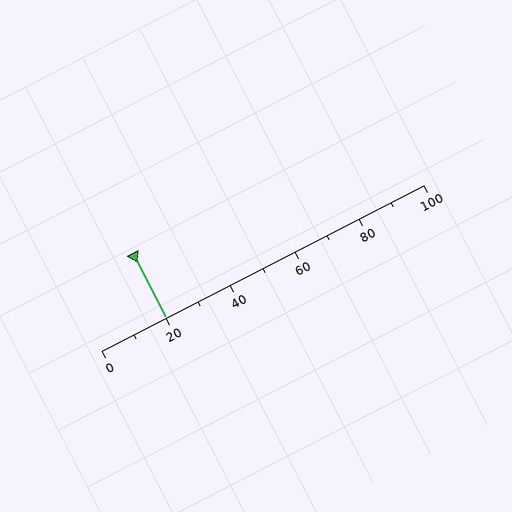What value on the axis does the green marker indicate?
The marker indicates approximately 20.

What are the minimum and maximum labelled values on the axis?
The axis runs from 0 to 100.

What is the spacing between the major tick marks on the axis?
The major ticks are spaced 20 apart.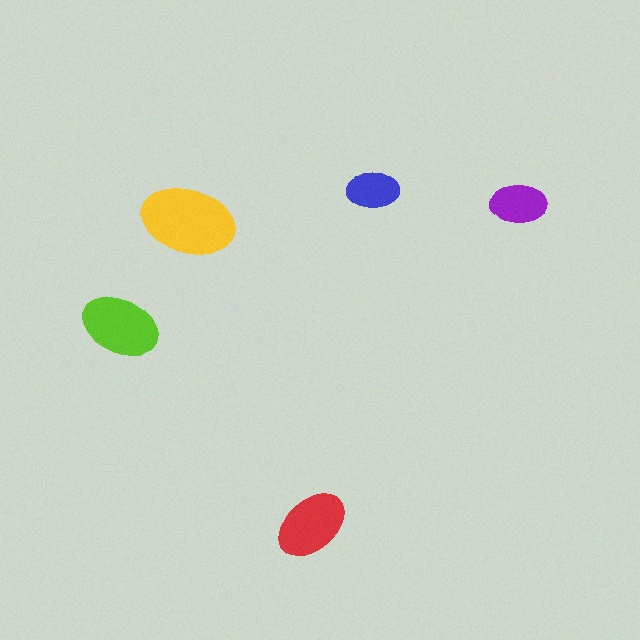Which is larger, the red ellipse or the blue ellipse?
The red one.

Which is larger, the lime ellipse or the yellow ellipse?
The yellow one.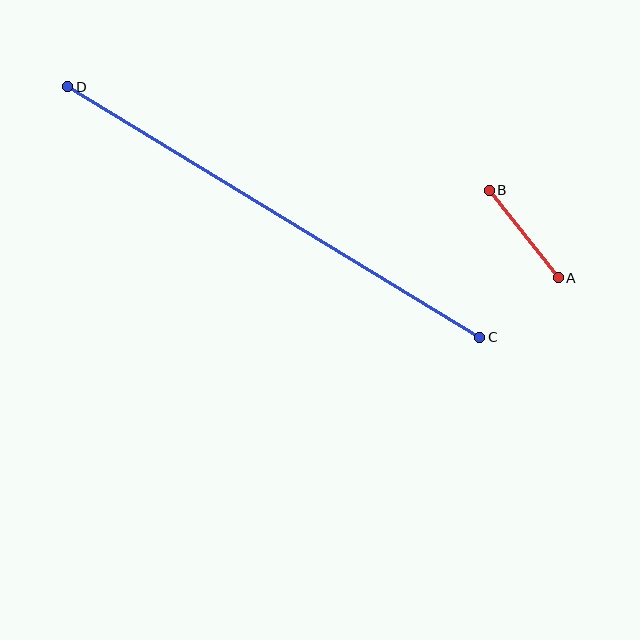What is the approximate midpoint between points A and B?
The midpoint is at approximately (524, 234) pixels.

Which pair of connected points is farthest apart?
Points C and D are farthest apart.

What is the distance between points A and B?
The distance is approximately 111 pixels.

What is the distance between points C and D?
The distance is approximately 483 pixels.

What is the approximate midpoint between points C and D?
The midpoint is at approximately (274, 212) pixels.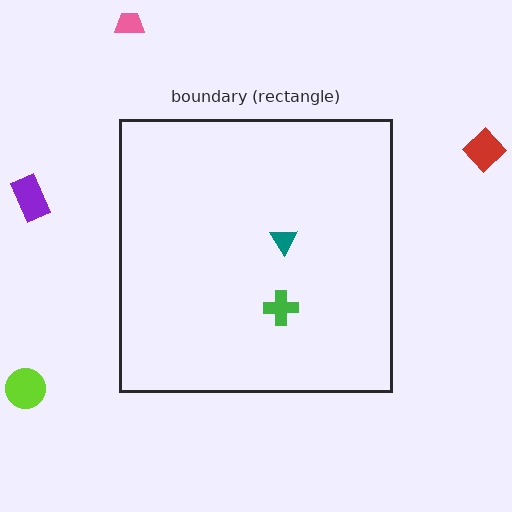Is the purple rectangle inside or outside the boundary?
Outside.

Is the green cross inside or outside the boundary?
Inside.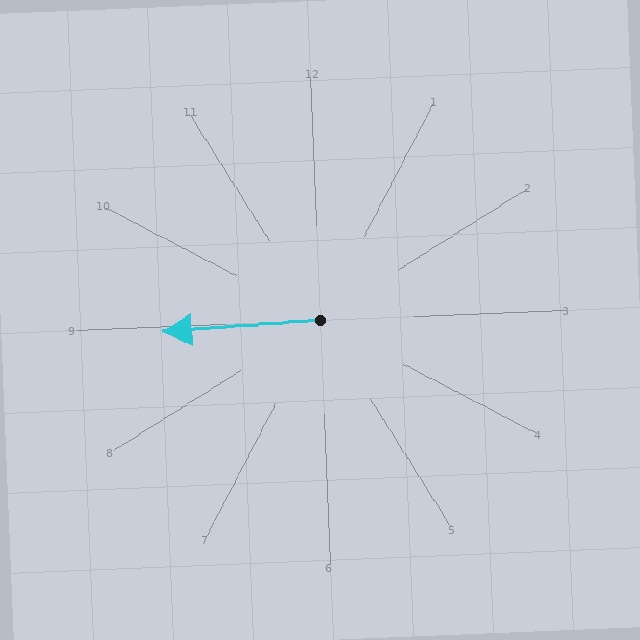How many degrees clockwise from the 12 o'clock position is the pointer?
Approximately 268 degrees.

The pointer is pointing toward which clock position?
Roughly 9 o'clock.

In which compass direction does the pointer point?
West.